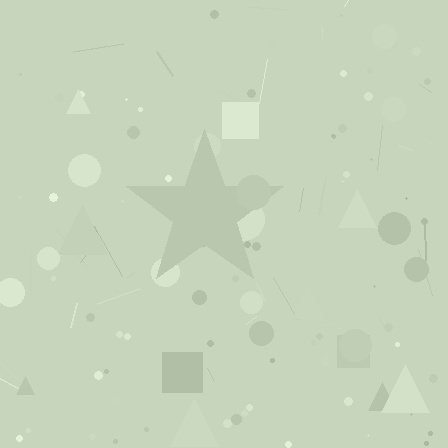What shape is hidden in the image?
A star is hidden in the image.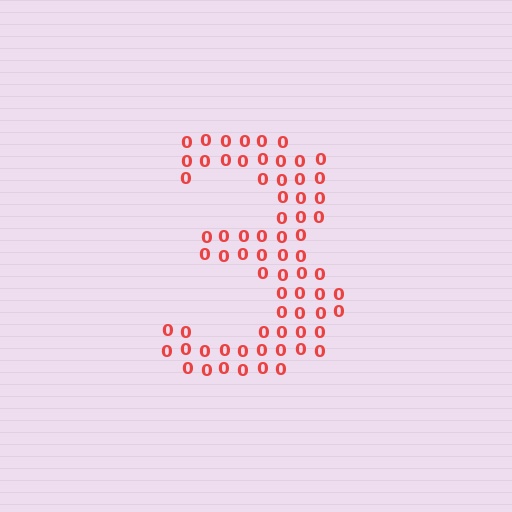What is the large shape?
The large shape is the digit 3.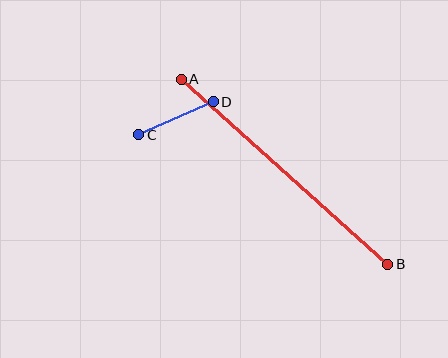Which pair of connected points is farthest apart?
Points A and B are farthest apart.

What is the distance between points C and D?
The distance is approximately 82 pixels.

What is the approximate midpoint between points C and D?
The midpoint is at approximately (176, 118) pixels.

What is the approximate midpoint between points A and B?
The midpoint is at approximately (284, 172) pixels.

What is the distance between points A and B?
The distance is approximately 277 pixels.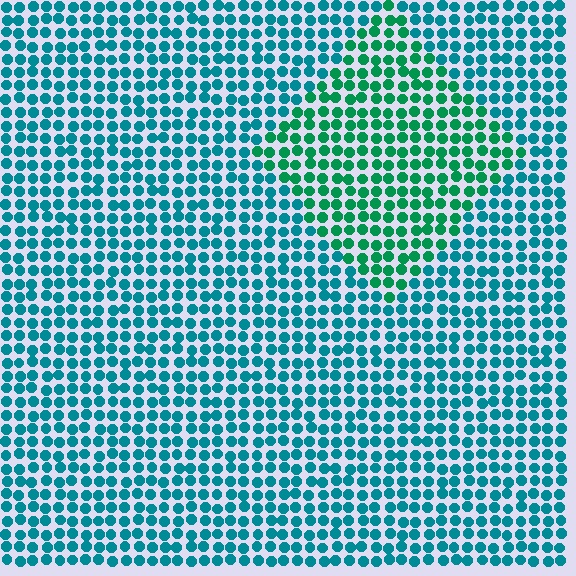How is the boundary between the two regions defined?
The boundary is defined purely by a slight shift in hue (about 33 degrees). Spacing, size, and orientation are identical on both sides.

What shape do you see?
I see a diamond.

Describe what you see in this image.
The image is filled with small teal elements in a uniform arrangement. A diamond-shaped region is visible where the elements are tinted to a slightly different hue, forming a subtle color boundary.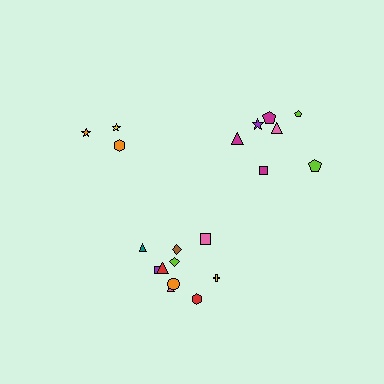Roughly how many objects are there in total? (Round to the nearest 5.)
Roughly 20 objects in total.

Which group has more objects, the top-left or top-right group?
The top-right group.